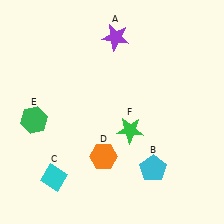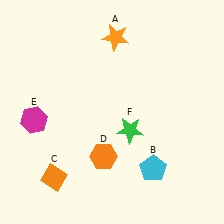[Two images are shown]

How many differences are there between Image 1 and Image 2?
There are 3 differences between the two images.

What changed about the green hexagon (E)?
In Image 1, E is green. In Image 2, it changed to magenta.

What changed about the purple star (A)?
In Image 1, A is purple. In Image 2, it changed to orange.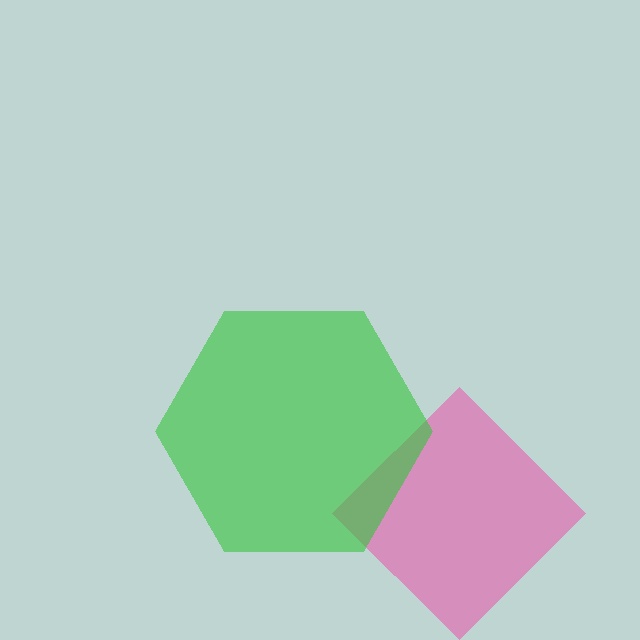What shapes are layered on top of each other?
The layered shapes are: a pink diamond, a green hexagon.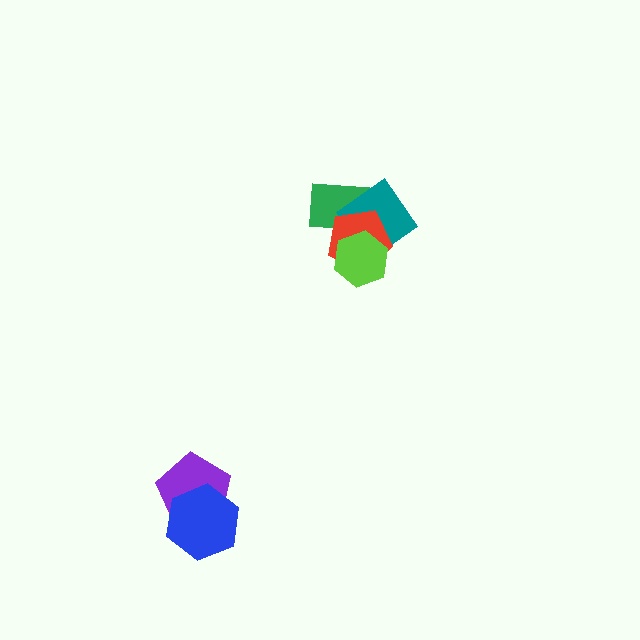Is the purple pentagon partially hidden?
Yes, it is partially covered by another shape.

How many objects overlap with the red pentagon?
3 objects overlap with the red pentagon.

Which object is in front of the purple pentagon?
The blue hexagon is in front of the purple pentagon.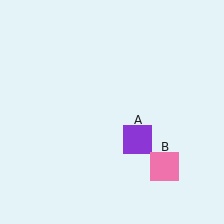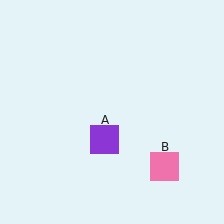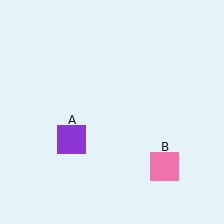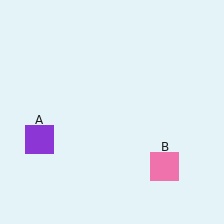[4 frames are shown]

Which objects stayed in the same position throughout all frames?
Pink square (object B) remained stationary.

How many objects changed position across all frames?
1 object changed position: purple square (object A).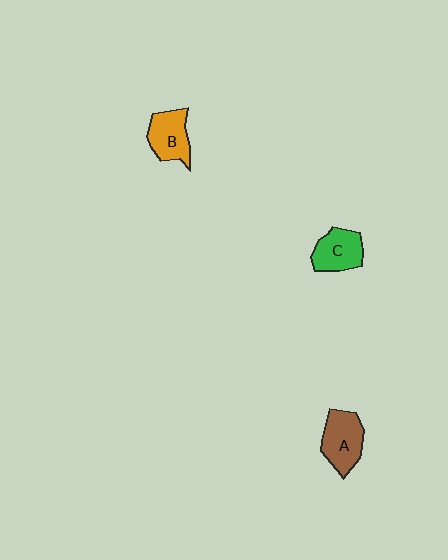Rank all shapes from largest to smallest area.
From largest to smallest: A (brown), B (orange), C (green).